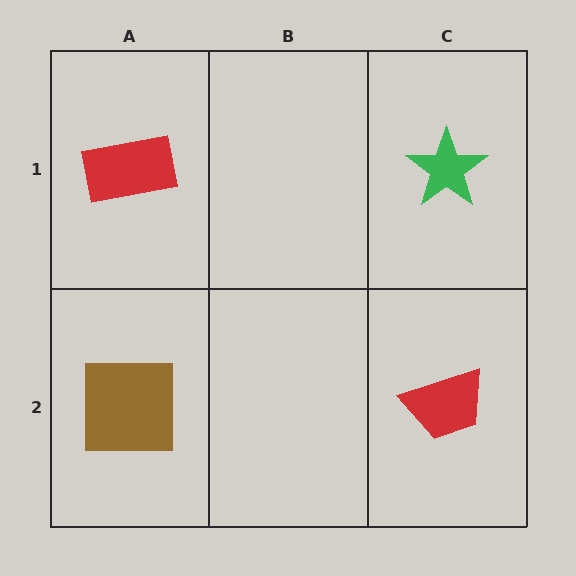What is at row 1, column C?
A green star.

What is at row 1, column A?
A red rectangle.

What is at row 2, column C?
A red trapezoid.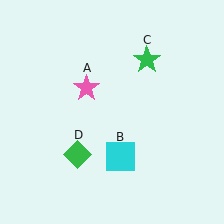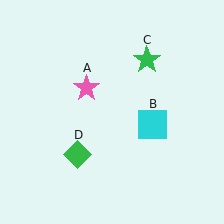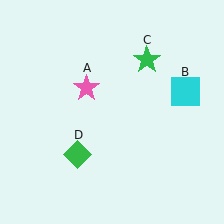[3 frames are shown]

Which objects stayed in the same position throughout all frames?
Pink star (object A) and green star (object C) and green diamond (object D) remained stationary.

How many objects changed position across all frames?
1 object changed position: cyan square (object B).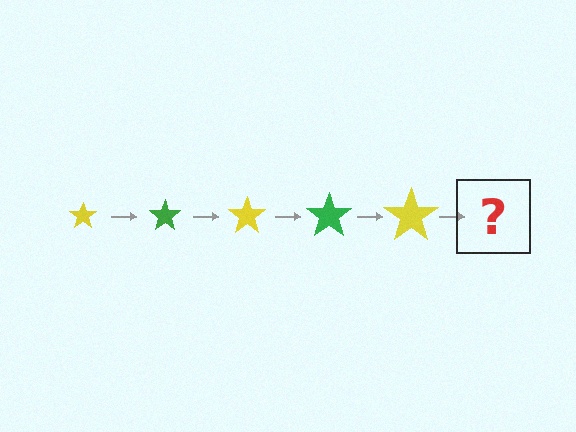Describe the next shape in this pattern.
It should be a green star, larger than the previous one.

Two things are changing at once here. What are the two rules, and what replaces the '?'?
The two rules are that the star grows larger each step and the color cycles through yellow and green. The '?' should be a green star, larger than the previous one.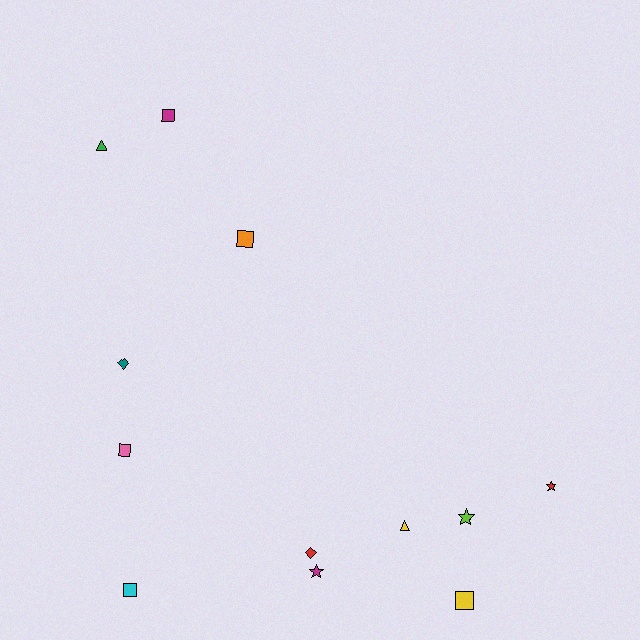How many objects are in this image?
There are 12 objects.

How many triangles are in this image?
There are 2 triangles.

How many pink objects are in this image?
There is 1 pink object.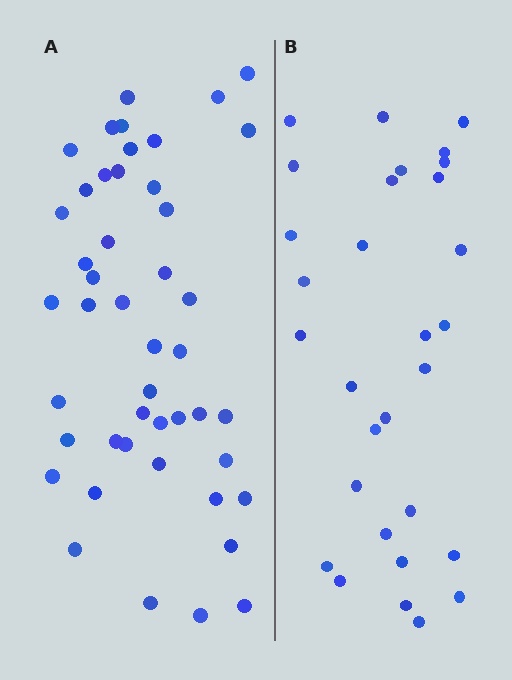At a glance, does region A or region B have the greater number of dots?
Region A (the left region) has more dots.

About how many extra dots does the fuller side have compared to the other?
Region A has approximately 15 more dots than region B.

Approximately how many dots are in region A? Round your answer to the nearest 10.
About 50 dots. (The exact count is 46, which rounds to 50.)